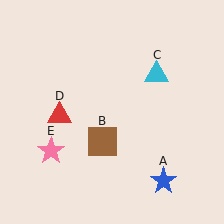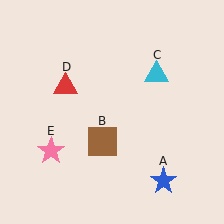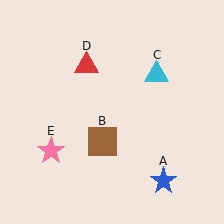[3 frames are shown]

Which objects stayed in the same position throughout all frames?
Blue star (object A) and brown square (object B) and cyan triangle (object C) and pink star (object E) remained stationary.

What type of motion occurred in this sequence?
The red triangle (object D) rotated clockwise around the center of the scene.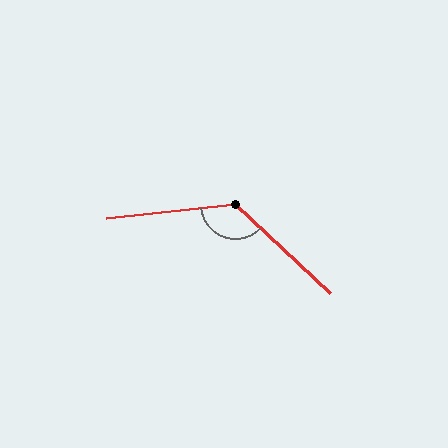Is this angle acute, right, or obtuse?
It is obtuse.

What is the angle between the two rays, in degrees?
Approximately 131 degrees.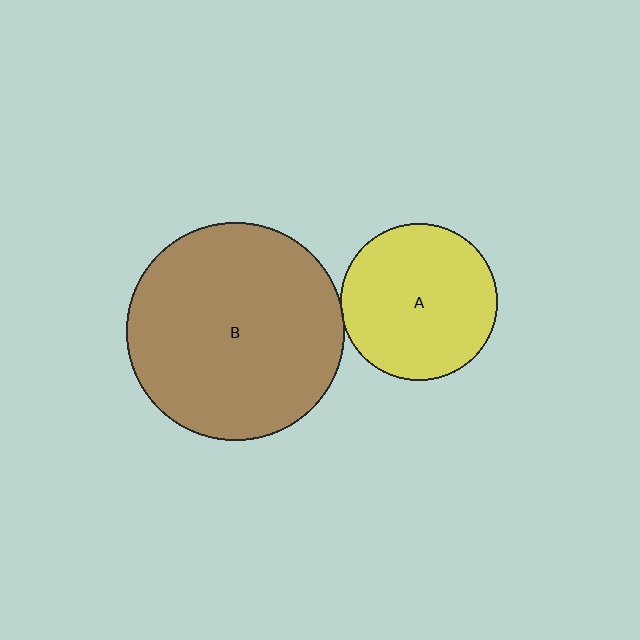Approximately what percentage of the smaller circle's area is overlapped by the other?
Approximately 5%.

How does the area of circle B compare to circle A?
Approximately 1.9 times.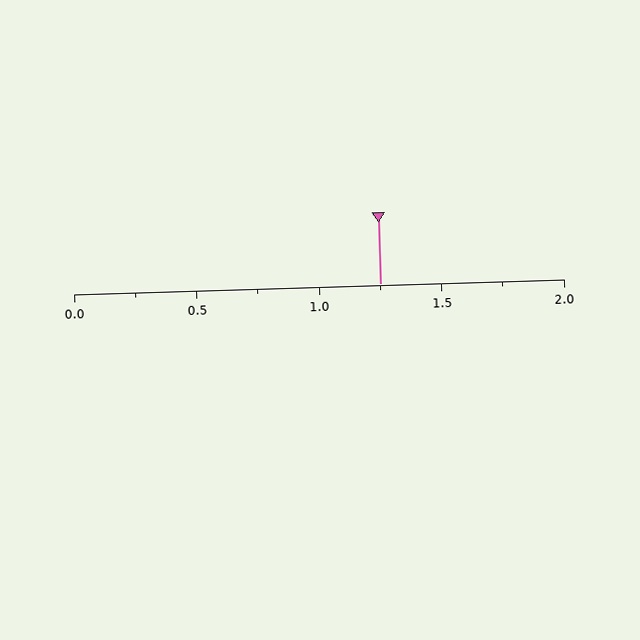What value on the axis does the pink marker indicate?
The marker indicates approximately 1.25.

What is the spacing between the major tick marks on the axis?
The major ticks are spaced 0.5 apart.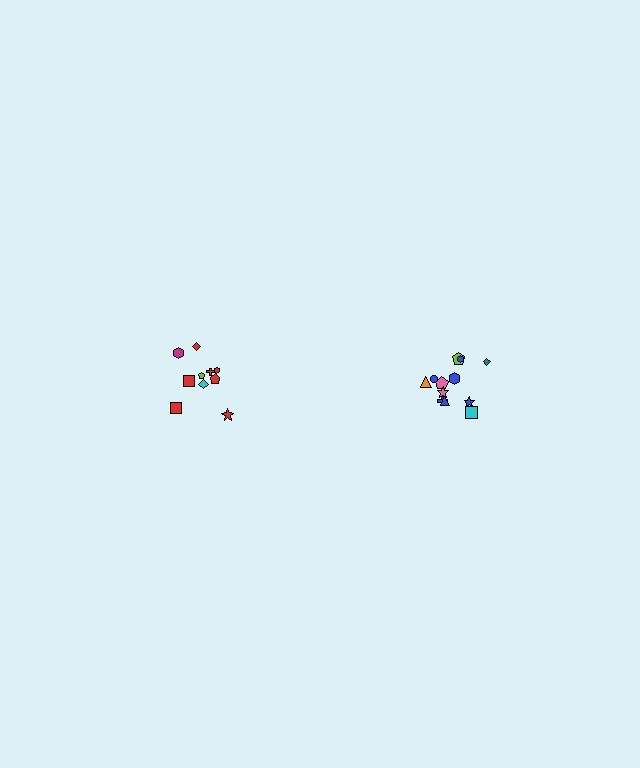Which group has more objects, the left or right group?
The right group.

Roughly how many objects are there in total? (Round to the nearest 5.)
Roughly 20 objects in total.